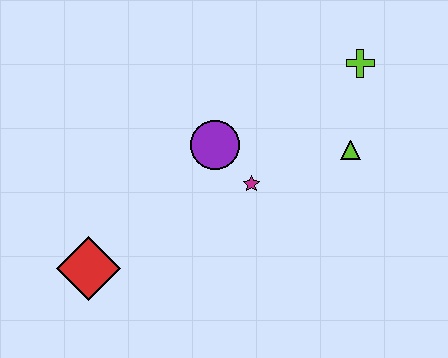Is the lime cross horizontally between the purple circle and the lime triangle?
No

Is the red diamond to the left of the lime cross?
Yes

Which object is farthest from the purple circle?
The red diamond is farthest from the purple circle.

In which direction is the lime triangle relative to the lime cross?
The lime triangle is below the lime cross.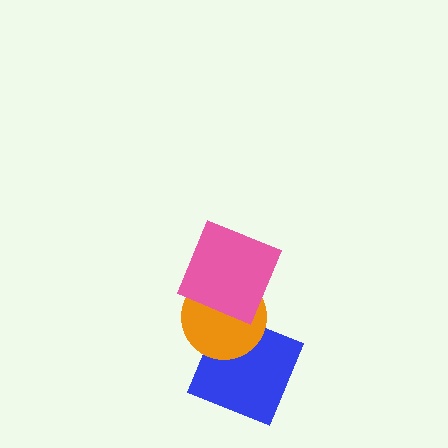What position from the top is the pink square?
The pink square is 1st from the top.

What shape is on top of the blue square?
The orange circle is on top of the blue square.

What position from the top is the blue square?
The blue square is 3rd from the top.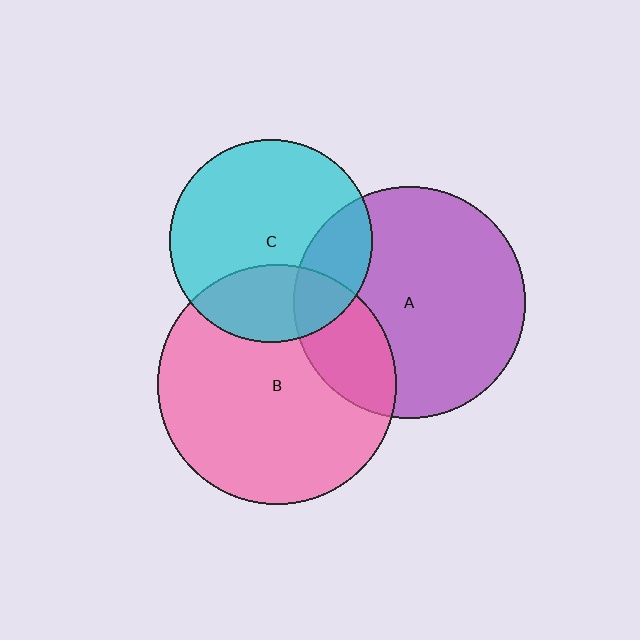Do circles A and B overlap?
Yes.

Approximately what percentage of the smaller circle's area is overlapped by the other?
Approximately 25%.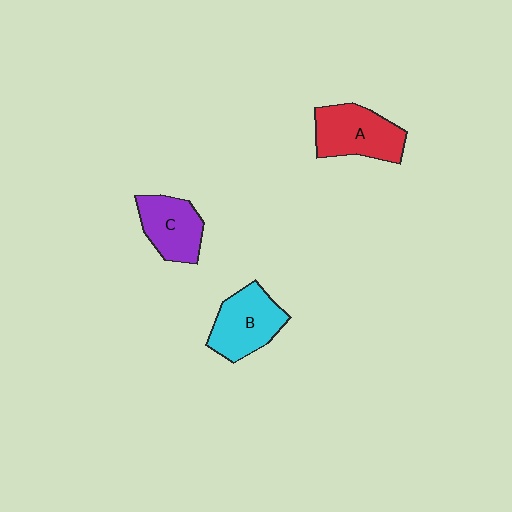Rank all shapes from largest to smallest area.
From largest to smallest: A (red), B (cyan), C (purple).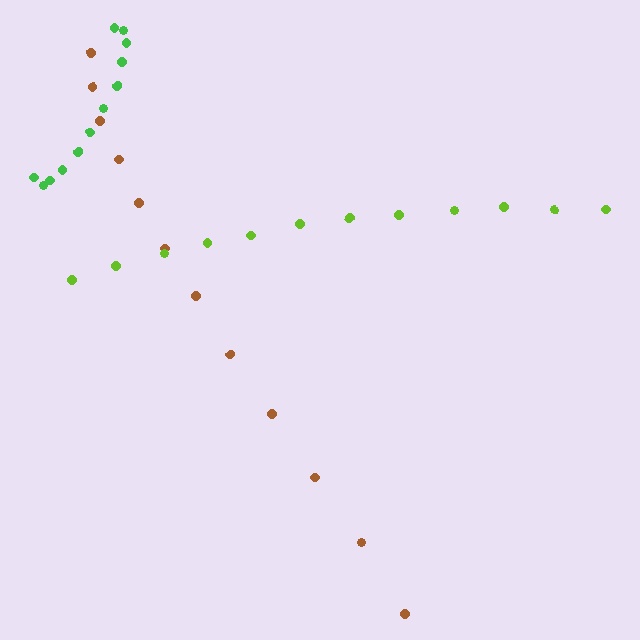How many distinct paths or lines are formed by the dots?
There are 3 distinct paths.